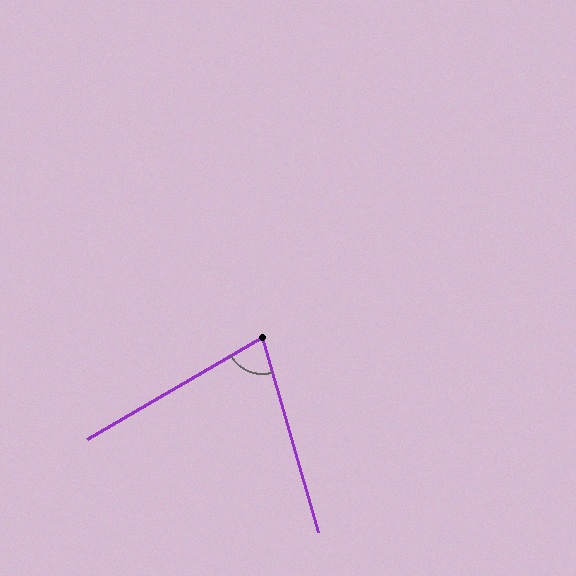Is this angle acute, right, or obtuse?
It is acute.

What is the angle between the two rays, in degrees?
Approximately 76 degrees.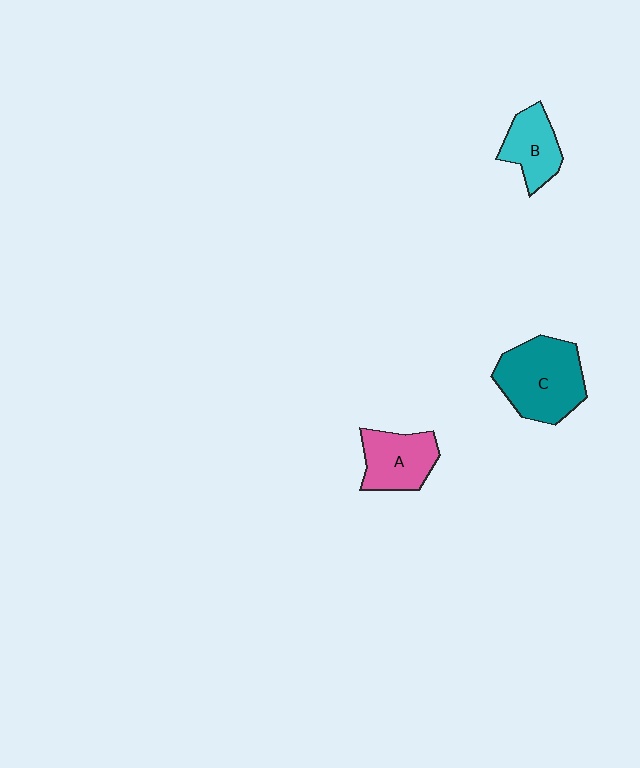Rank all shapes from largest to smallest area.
From largest to smallest: C (teal), A (pink), B (cyan).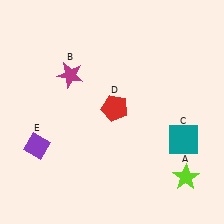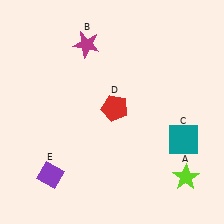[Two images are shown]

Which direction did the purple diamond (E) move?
The purple diamond (E) moved down.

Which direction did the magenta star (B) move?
The magenta star (B) moved up.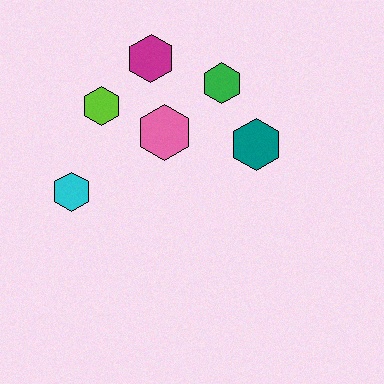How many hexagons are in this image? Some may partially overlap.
There are 6 hexagons.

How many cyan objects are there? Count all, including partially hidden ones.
There is 1 cyan object.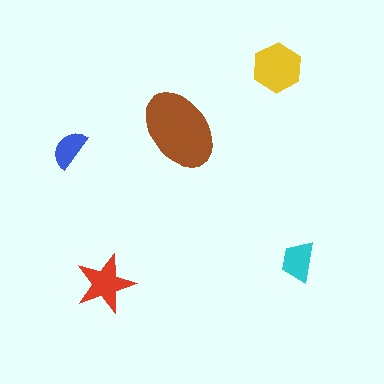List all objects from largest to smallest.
The brown ellipse, the yellow hexagon, the red star, the cyan trapezoid, the blue semicircle.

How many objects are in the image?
There are 5 objects in the image.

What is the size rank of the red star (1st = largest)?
3rd.